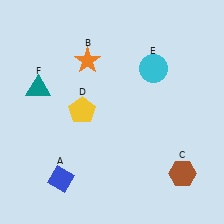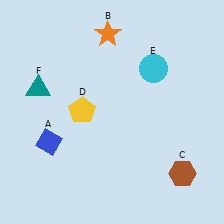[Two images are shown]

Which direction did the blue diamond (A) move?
The blue diamond (A) moved up.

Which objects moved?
The objects that moved are: the blue diamond (A), the orange star (B).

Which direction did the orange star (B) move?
The orange star (B) moved up.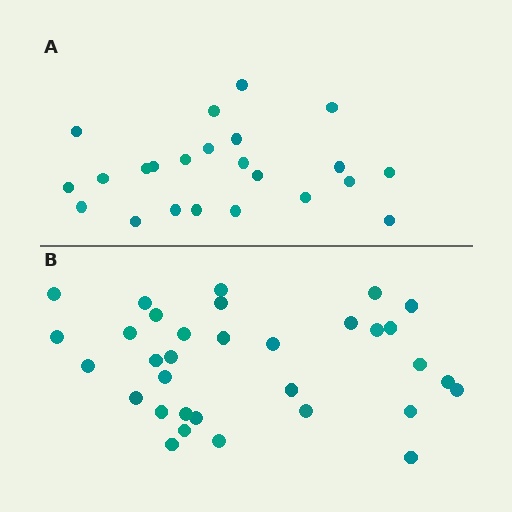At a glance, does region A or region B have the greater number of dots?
Region B (the bottom region) has more dots.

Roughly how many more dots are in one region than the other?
Region B has roughly 10 or so more dots than region A.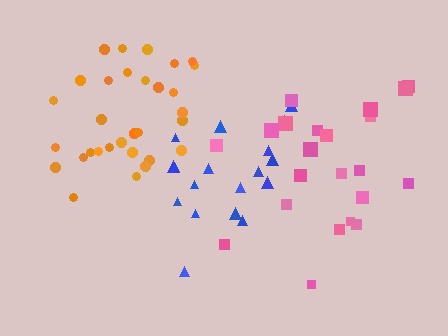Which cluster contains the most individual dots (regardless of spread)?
Orange (32).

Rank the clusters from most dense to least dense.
orange, blue, pink.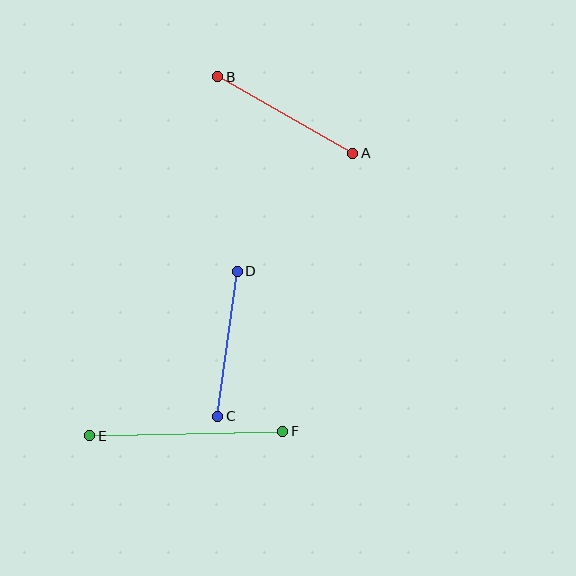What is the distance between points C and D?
The distance is approximately 146 pixels.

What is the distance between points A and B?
The distance is approximately 155 pixels.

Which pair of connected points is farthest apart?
Points E and F are farthest apart.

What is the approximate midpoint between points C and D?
The midpoint is at approximately (227, 344) pixels.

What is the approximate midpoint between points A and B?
The midpoint is at approximately (285, 115) pixels.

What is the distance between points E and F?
The distance is approximately 193 pixels.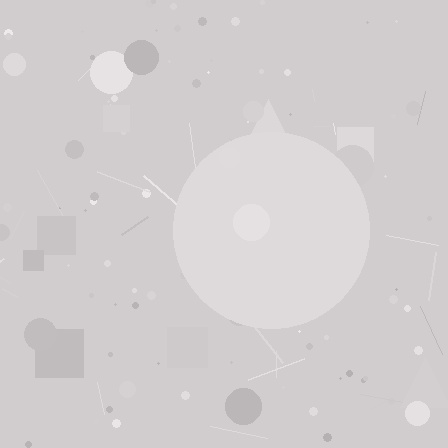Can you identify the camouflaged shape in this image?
The camouflaged shape is a circle.